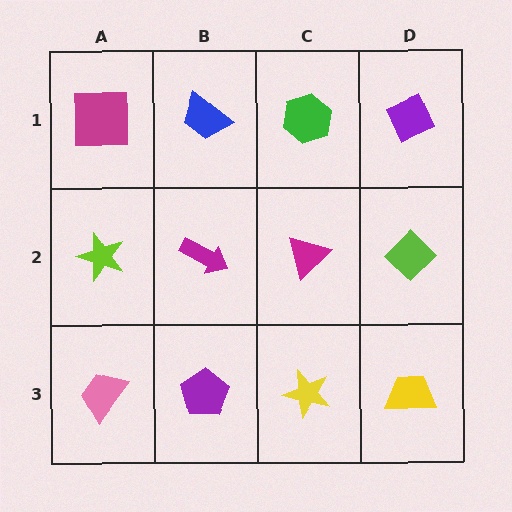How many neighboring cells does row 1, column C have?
3.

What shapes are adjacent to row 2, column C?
A green hexagon (row 1, column C), a yellow star (row 3, column C), a magenta arrow (row 2, column B), a lime diamond (row 2, column D).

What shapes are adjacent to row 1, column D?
A lime diamond (row 2, column D), a green hexagon (row 1, column C).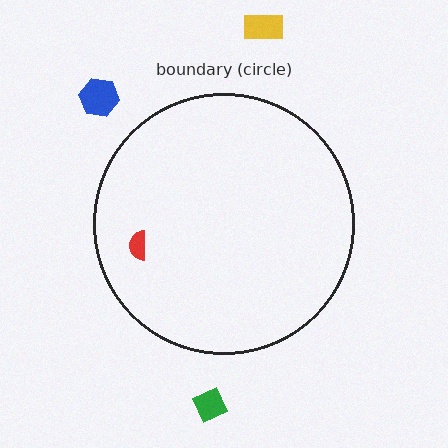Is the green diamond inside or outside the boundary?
Outside.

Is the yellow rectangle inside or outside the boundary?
Outside.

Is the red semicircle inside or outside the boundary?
Inside.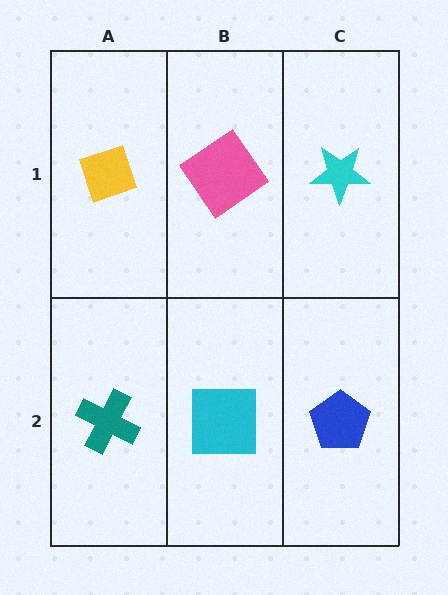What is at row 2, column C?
A blue pentagon.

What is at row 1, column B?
A pink diamond.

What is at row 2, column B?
A cyan square.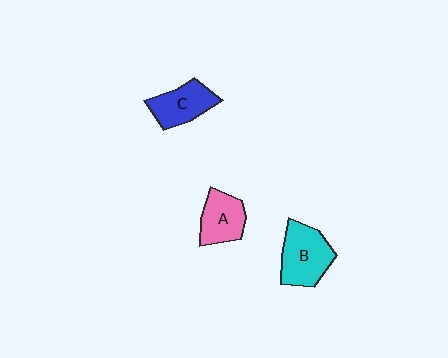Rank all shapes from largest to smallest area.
From largest to smallest: B (cyan), C (blue), A (pink).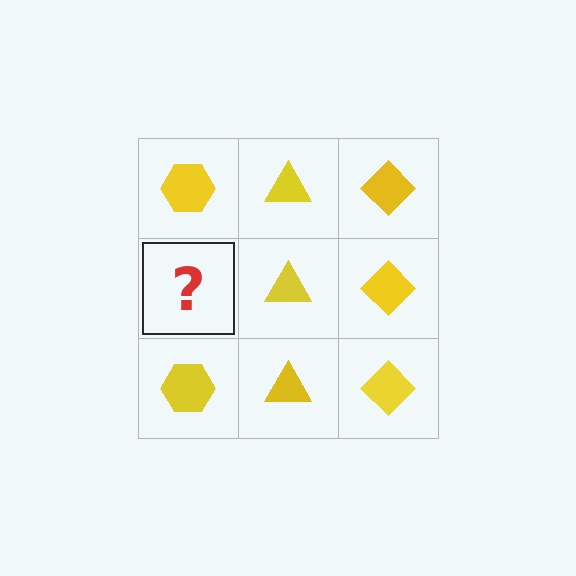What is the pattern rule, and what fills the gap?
The rule is that each column has a consistent shape. The gap should be filled with a yellow hexagon.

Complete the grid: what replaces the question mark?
The question mark should be replaced with a yellow hexagon.